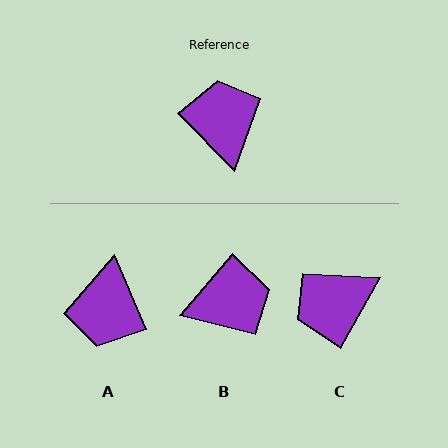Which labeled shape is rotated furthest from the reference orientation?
A, about 158 degrees away.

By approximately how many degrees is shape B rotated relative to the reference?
Approximately 84 degrees clockwise.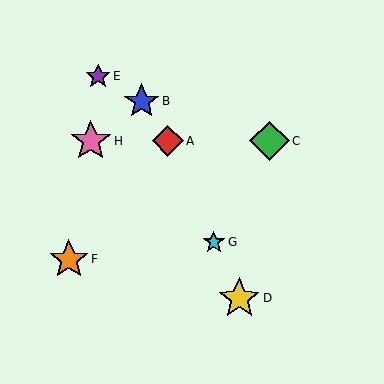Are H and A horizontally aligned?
Yes, both are at y≈141.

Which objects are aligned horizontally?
Objects A, C, H are aligned horizontally.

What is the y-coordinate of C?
Object C is at y≈141.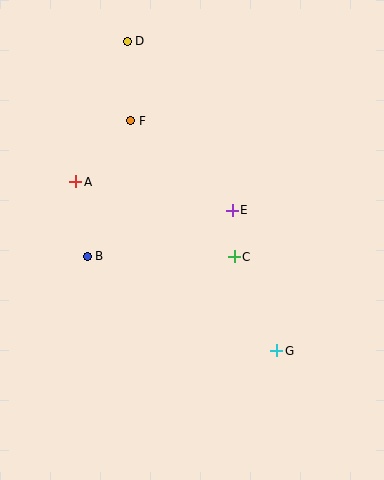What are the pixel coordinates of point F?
Point F is at (131, 121).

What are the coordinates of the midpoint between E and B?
The midpoint between E and B is at (160, 233).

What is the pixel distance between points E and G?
The distance between E and G is 147 pixels.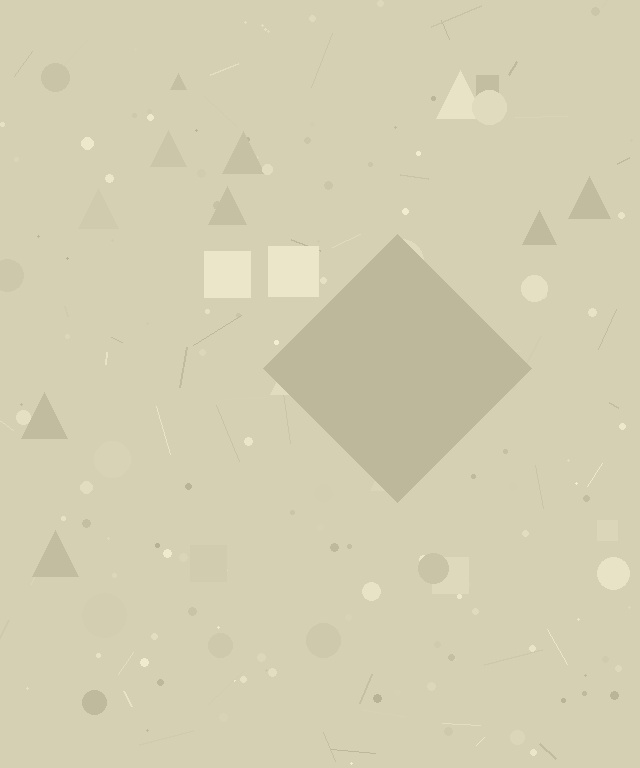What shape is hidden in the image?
A diamond is hidden in the image.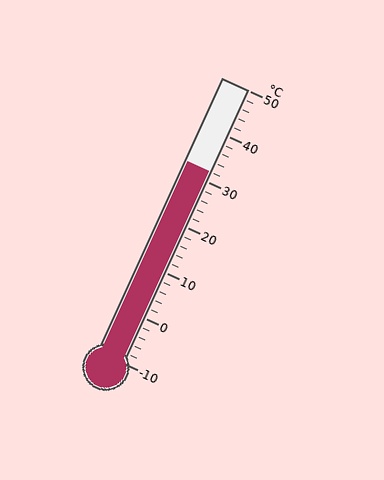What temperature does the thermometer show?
The thermometer shows approximately 32°C.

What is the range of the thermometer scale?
The thermometer scale ranges from -10°C to 50°C.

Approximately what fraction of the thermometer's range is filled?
The thermometer is filled to approximately 70% of its range.